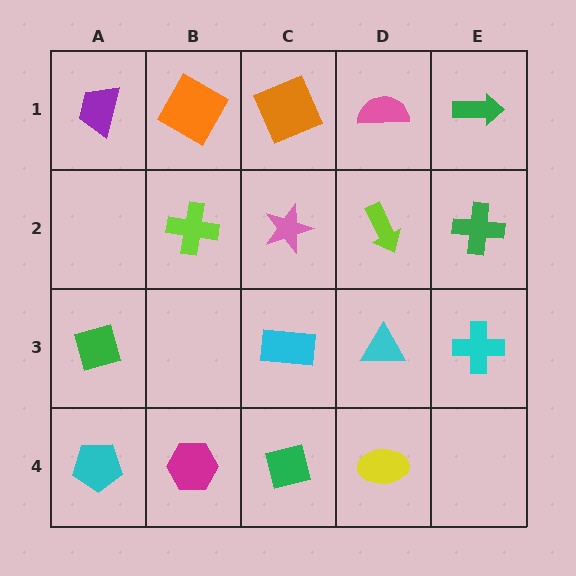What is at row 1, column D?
A pink semicircle.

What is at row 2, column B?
A lime cross.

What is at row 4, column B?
A magenta hexagon.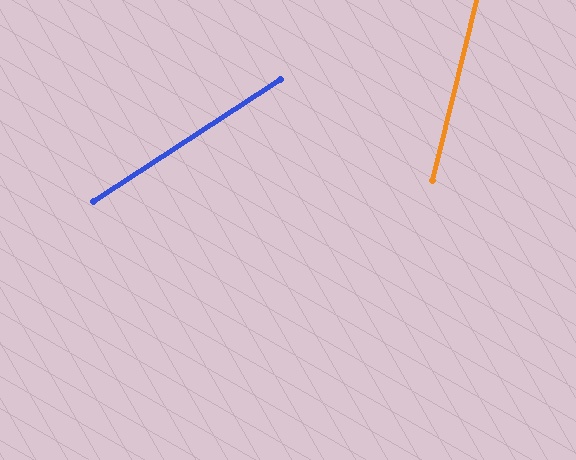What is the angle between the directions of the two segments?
Approximately 43 degrees.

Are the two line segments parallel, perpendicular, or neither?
Neither parallel nor perpendicular — they differ by about 43°.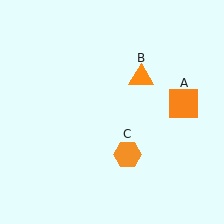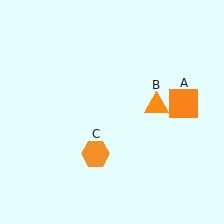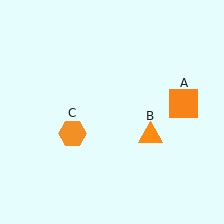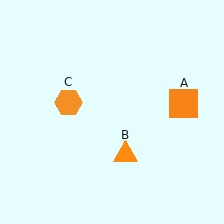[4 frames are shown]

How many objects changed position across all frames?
2 objects changed position: orange triangle (object B), orange hexagon (object C).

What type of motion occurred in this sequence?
The orange triangle (object B), orange hexagon (object C) rotated clockwise around the center of the scene.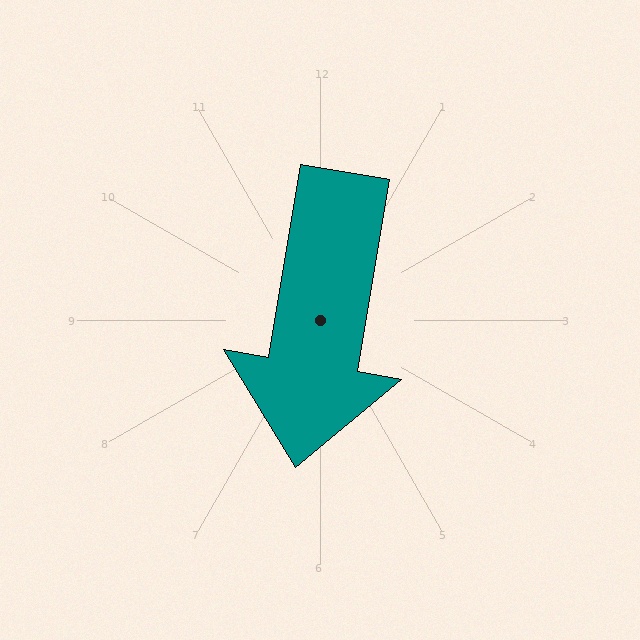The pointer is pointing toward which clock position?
Roughly 6 o'clock.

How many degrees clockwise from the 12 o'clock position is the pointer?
Approximately 189 degrees.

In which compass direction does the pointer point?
South.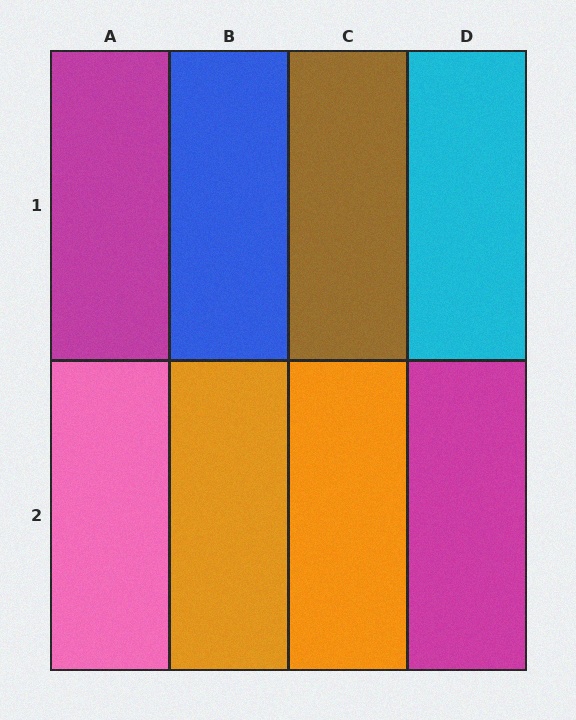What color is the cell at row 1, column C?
Brown.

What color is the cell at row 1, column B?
Blue.